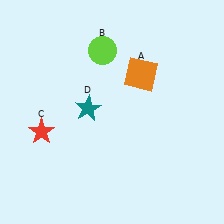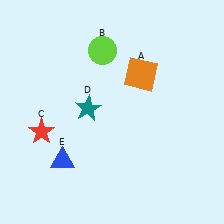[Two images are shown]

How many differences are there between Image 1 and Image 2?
There is 1 difference between the two images.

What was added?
A blue triangle (E) was added in Image 2.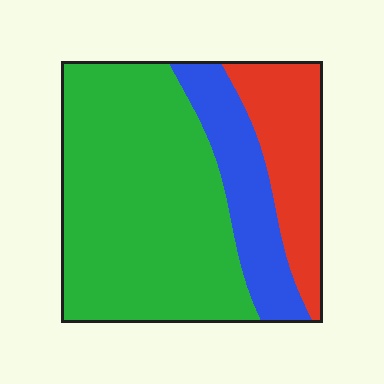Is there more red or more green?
Green.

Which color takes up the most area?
Green, at roughly 60%.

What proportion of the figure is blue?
Blue covers roughly 20% of the figure.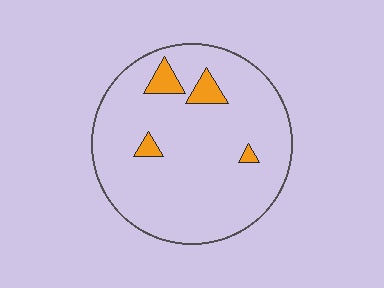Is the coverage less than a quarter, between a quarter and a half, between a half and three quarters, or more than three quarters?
Less than a quarter.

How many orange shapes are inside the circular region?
4.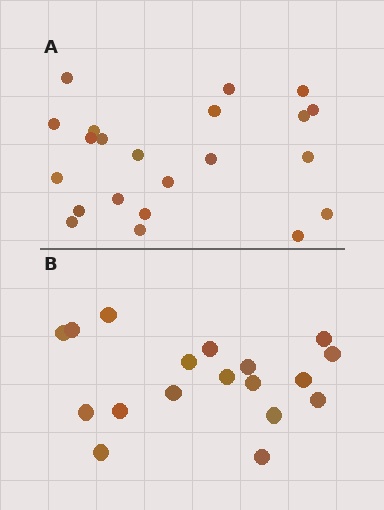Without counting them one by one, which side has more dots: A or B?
Region A (the top region) has more dots.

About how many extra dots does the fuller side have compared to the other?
Region A has about 4 more dots than region B.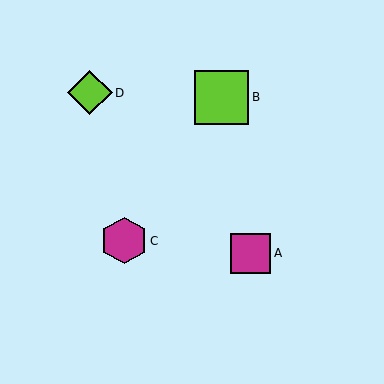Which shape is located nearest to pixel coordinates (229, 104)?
The lime square (labeled B) at (222, 97) is nearest to that location.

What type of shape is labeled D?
Shape D is a lime diamond.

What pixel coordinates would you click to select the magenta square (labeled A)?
Click at (251, 253) to select the magenta square A.